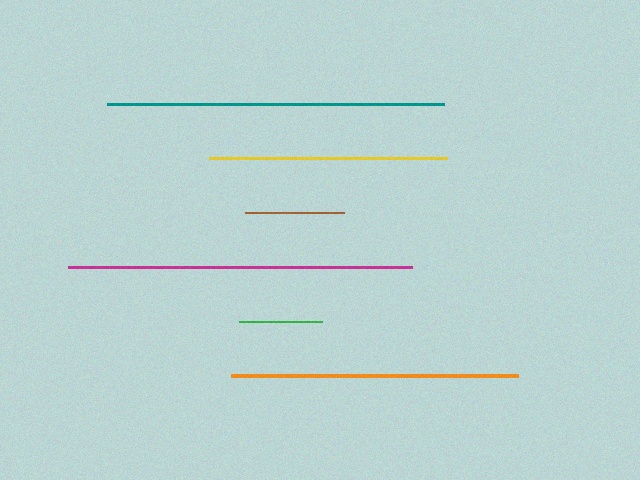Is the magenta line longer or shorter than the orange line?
The magenta line is longer than the orange line.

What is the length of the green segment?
The green segment is approximately 83 pixels long.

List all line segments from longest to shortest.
From longest to shortest: magenta, teal, orange, yellow, brown, green.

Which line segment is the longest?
The magenta line is the longest at approximately 344 pixels.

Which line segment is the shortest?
The green line is the shortest at approximately 83 pixels.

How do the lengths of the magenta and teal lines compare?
The magenta and teal lines are approximately the same length.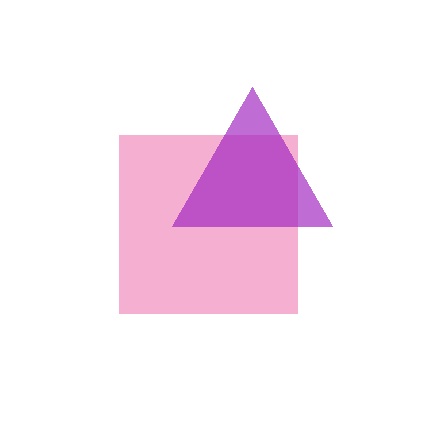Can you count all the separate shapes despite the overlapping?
Yes, there are 2 separate shapes.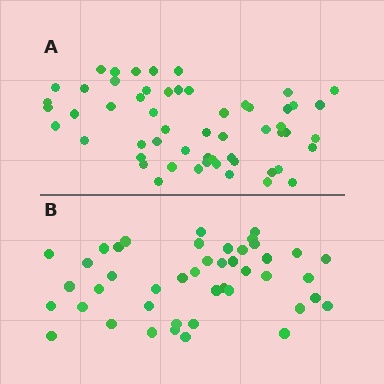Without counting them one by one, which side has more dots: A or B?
Region A (the top region) has more dots.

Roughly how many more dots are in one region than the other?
Region A has roughly 12 or so more dots than region B.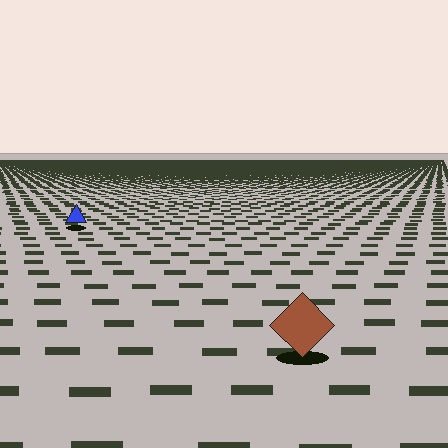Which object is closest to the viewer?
The brown diamond is closest. The texture marks near it are larger and more spread out.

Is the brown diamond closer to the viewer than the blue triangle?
Yes. The brown diamond is closer — you can tell from the texture gradient: the ground texture is coarser near it.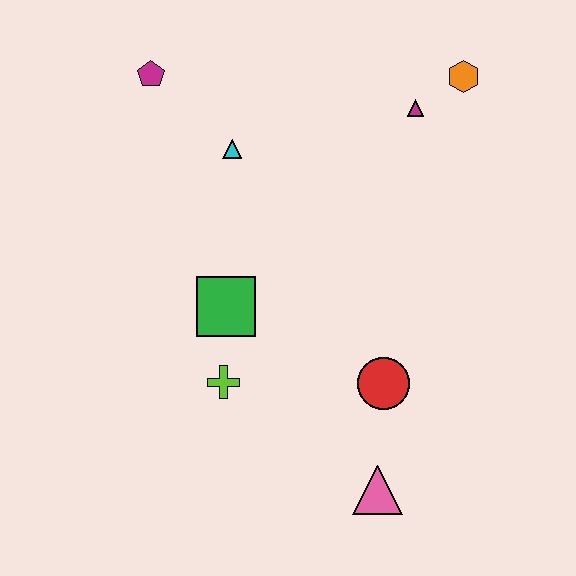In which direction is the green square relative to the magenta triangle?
The green square is below the magenta triangle.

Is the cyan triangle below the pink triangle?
No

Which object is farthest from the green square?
The orange hexagon is farthest from the green square.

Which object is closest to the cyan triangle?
The magenta pentagon is closest to the cyan triangle.